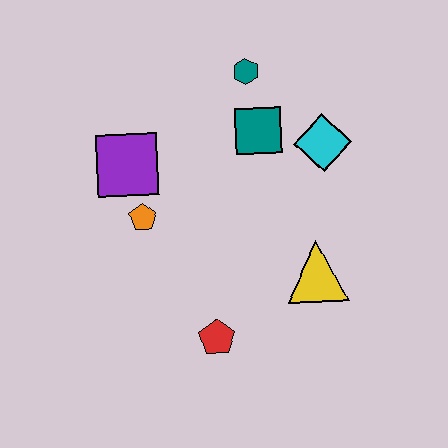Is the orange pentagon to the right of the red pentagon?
No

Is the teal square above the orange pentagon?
Yes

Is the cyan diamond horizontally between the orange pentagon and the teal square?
No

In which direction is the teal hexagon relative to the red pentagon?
The teal hexagon is above the red pentagon.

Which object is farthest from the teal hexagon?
The red pentagon is farthest from the teal hexagon.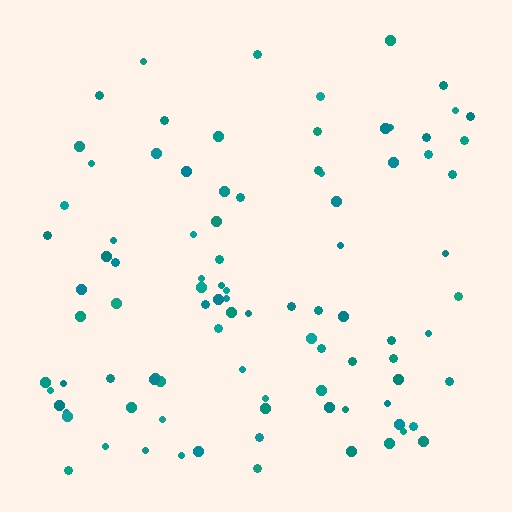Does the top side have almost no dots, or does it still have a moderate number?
Still a moderate number, just noticeably fewer than the bottom.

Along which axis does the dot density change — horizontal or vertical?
Vertical.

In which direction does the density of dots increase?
From top to bottom, with the bottom side densest.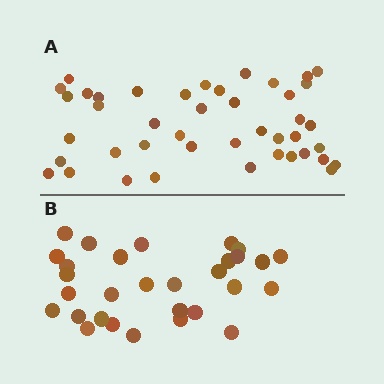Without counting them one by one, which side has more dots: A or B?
Region A (the top region) has more dots.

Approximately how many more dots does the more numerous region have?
Region A has approximately 15 more dots than region B.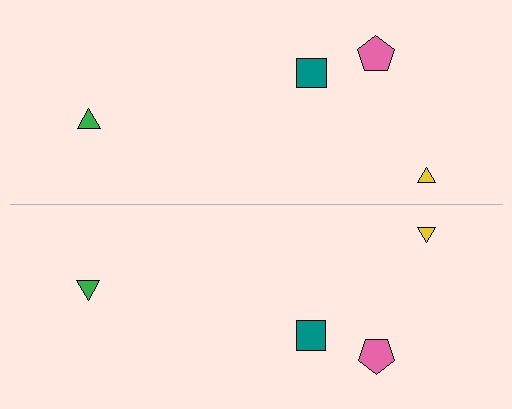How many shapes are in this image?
There are 8 shapes in this image.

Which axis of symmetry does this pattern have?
The pattern has a horizontal axis of symmetry running through the center of the image.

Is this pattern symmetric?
Yes, this pattern has bilateral (reflection) symmetry.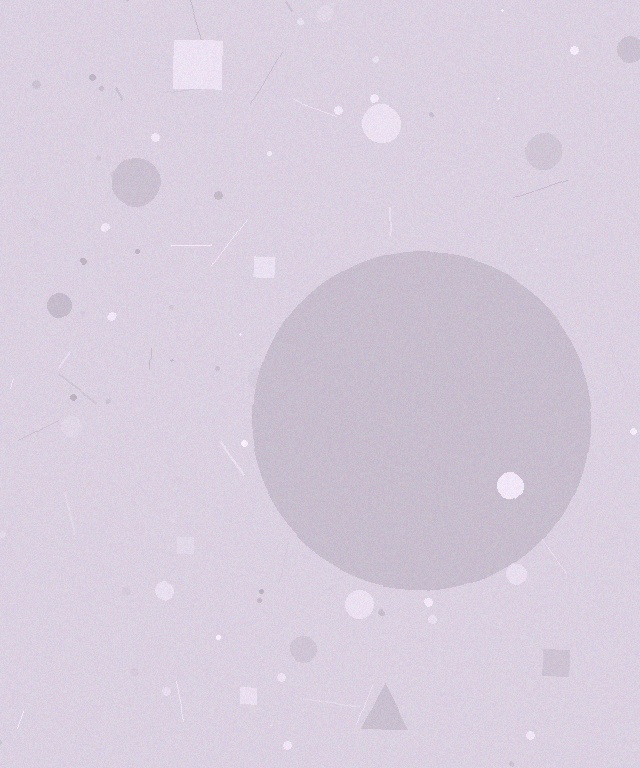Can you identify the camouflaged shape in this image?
The camouflaged shape is a circle.